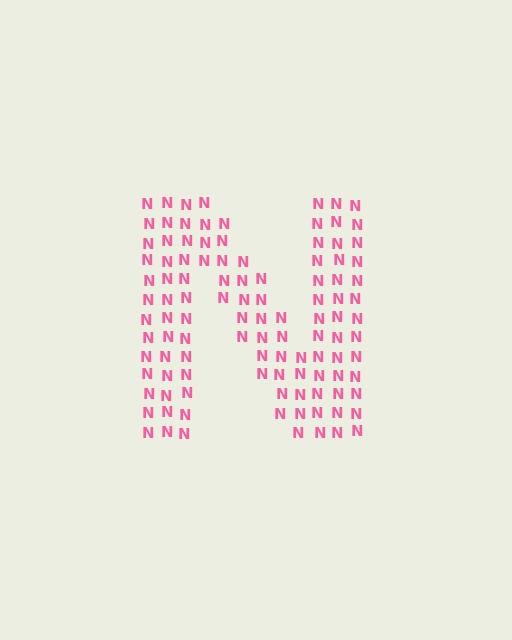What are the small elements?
The small elements are letter N's.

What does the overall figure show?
The overall figure shows the letter N.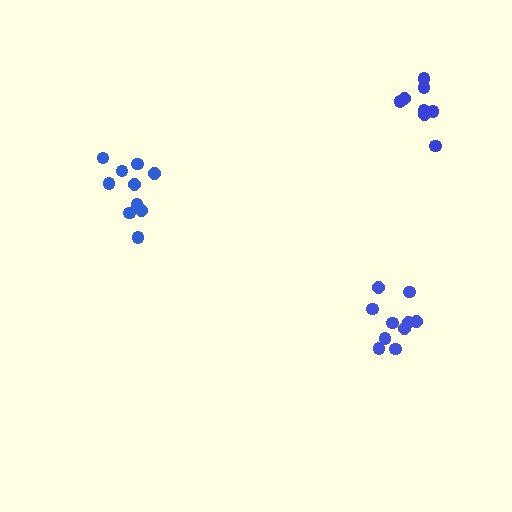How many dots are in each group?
Group 1: 8 dots, Group 2: 10 dots, Group 3: 10 dots (28 total).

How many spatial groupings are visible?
There are 3 spatial groupings.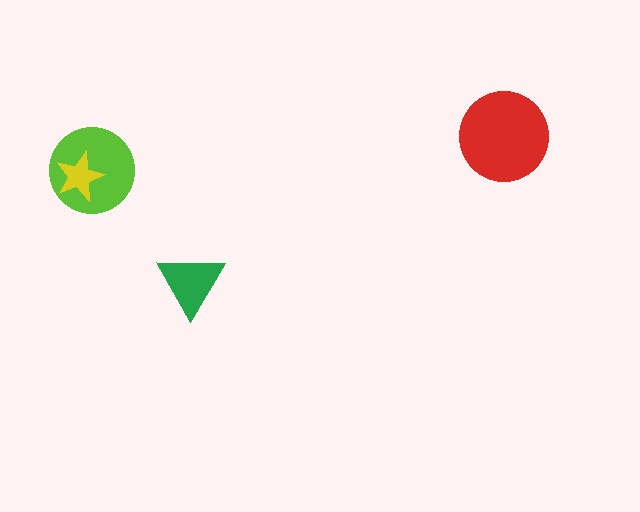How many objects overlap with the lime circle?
1 object overlaps with the lime circle.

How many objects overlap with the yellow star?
1 object overlaps with the yellow star.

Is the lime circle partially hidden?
Yes, it is partially covered by another shape.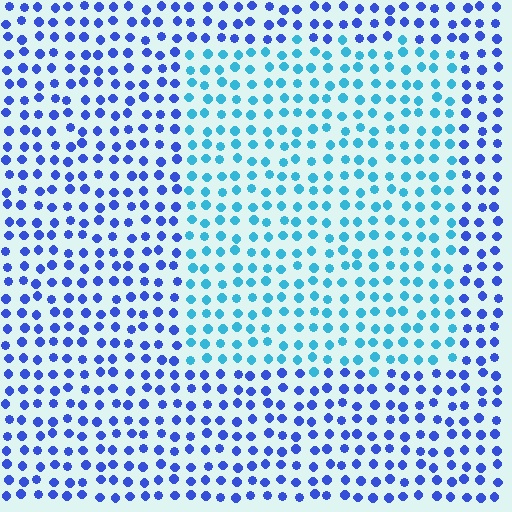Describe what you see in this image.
The image is filled with small blue elements in a uniform arrangement. A rectangle-shaped region is visible where the elements are tinted to a slightly different hue, forming a subtle color boundary.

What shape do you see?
I see a rectangle.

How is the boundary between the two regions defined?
The boundary is defined purely by a slight shift in hue (about 38 degrees). Spacing, size, and orientation are identical on both sides.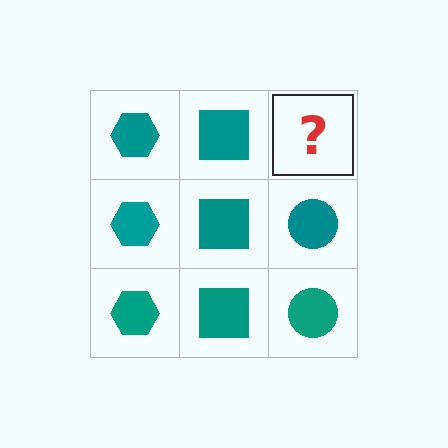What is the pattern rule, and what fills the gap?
The rule is that each column has a consistent shape. The gap should be filled with a teal circle.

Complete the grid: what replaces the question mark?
The question mark should be replaced with a teal circle.